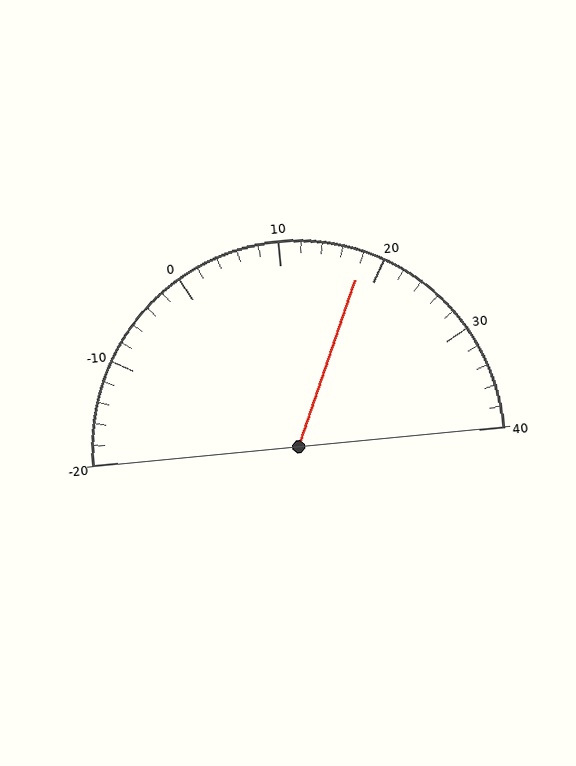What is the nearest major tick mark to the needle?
The nearest major tick mark is 20.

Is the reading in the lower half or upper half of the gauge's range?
The reading is in the upper half of the range (-20 to 40).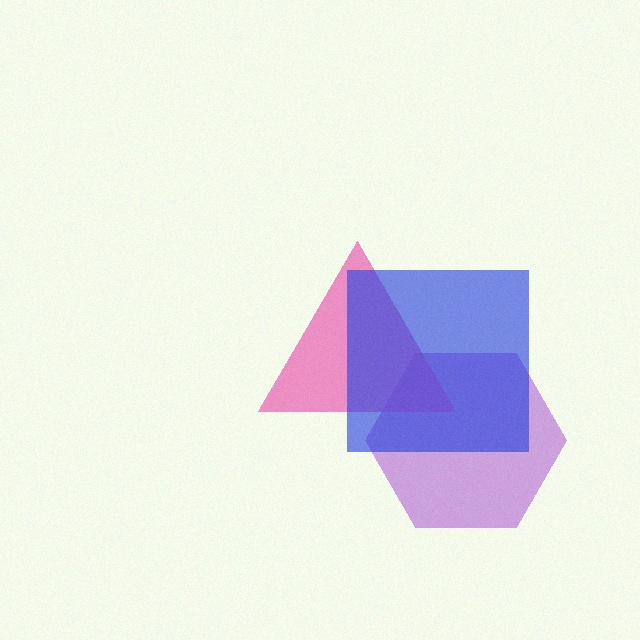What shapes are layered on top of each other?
The layered shapes are: a purple hexagon, a pink triangle, a blue square.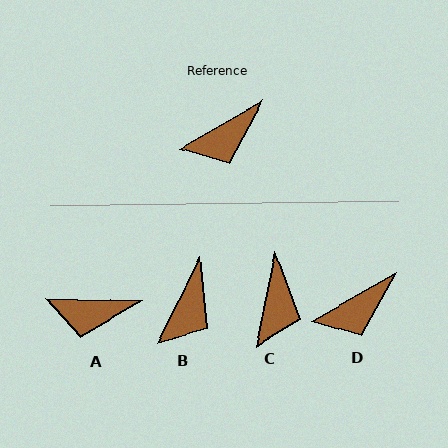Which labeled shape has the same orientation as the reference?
D.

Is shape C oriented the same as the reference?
No, it is off by about 49 degrees.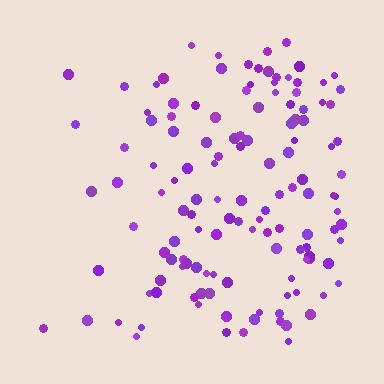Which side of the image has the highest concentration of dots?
The right.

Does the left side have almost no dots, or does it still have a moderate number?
Still a moderate number, just noticeably fewer than the right.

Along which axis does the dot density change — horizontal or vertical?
Horizontal.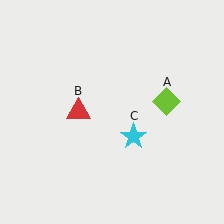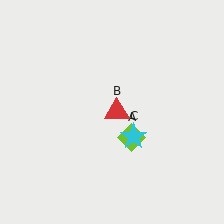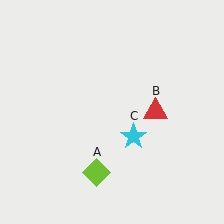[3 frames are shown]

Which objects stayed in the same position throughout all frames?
Cyan star (object C) remained stationary.